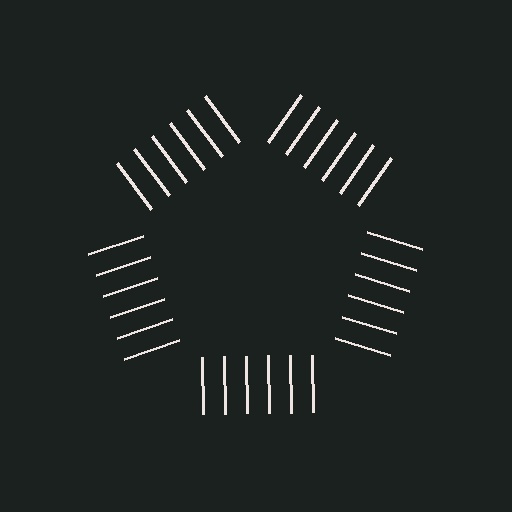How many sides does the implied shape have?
5 sides — the line-ends trace a pentagon.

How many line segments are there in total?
30 — 6 along each of the 5 edges.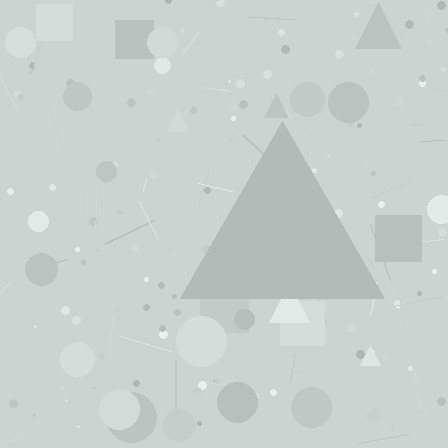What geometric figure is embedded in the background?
A triangle is embedded in the background.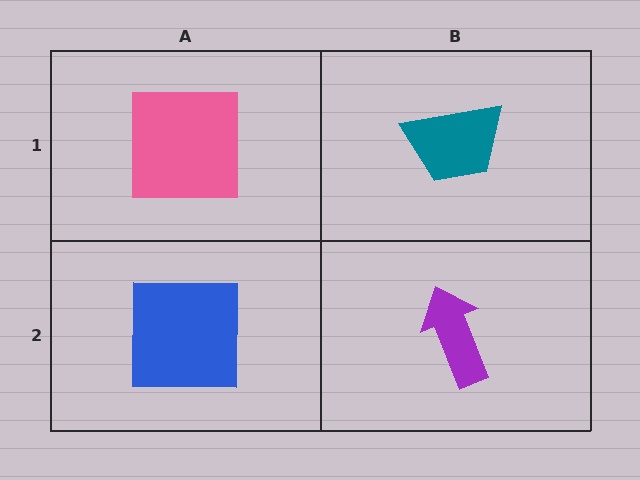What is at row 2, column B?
A purple arrow.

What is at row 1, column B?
A teal trapezoid.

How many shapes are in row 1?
2 shapes.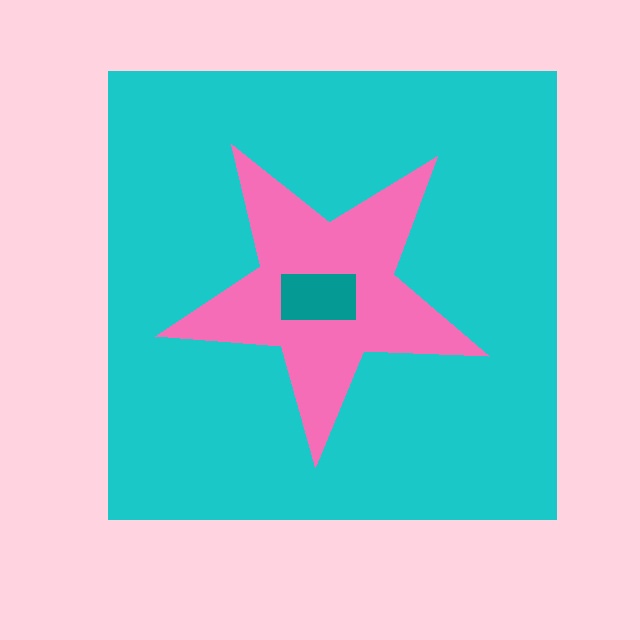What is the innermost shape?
The teal rectangle.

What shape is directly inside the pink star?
The teal rectangle.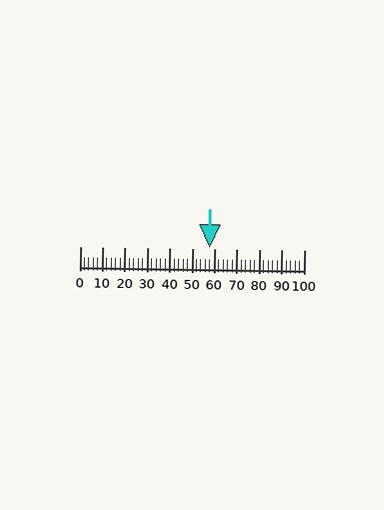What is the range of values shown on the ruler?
The ruler shows values from 0 to 100.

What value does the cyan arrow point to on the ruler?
The cyan arrow points to approximately 58.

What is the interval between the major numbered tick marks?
The major tick marks are spaced 10 units apart.